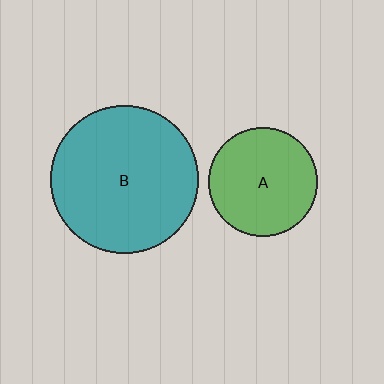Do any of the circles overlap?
No, none of the circles overlap.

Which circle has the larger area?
Circle B (teal).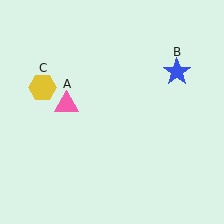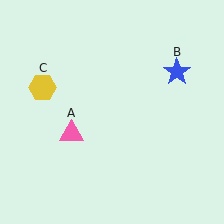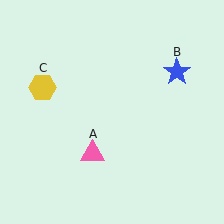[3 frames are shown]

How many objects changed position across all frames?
1 object changed position: pink triangle (object A).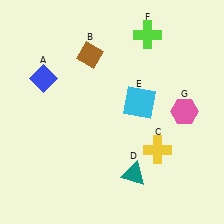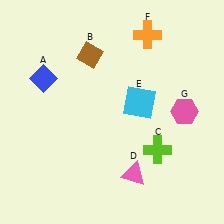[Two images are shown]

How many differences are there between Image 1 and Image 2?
There are 3 differences between the two images.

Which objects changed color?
C changed from yellow to lime. D changed from teal to pink. F changed from lime to orange.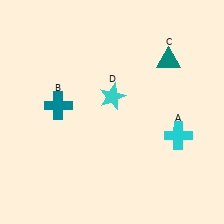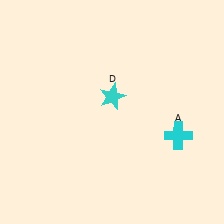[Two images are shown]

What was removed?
The teal triangle (C), the teal cross (B) were removed in Image 2.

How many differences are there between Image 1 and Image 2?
There are 2 differences between the two images.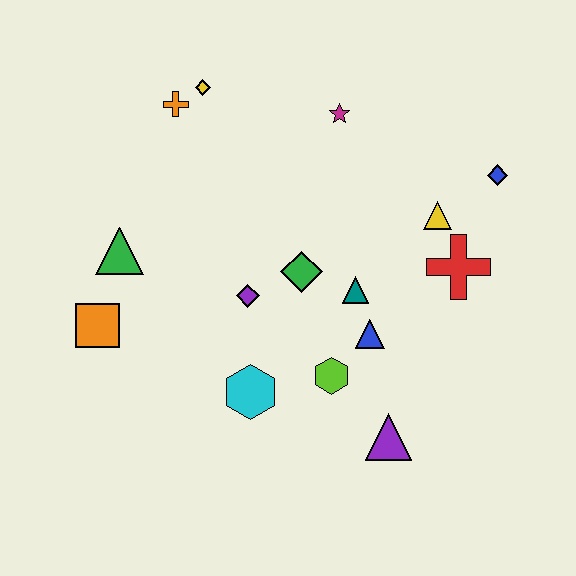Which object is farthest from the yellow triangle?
The orange square is farthest from the yellow triangle.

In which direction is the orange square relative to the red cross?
The orange square is to the left of the red cross.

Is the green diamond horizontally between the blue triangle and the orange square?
Yes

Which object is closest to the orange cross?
The yellow diamond is closest to the orange cross.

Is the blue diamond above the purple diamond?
Yes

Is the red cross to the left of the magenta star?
No